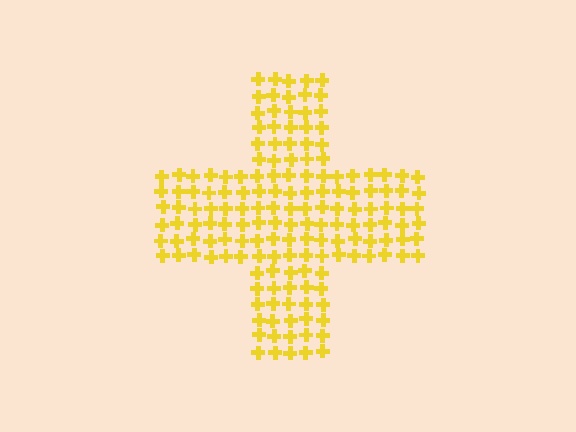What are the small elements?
The small elements are crosses.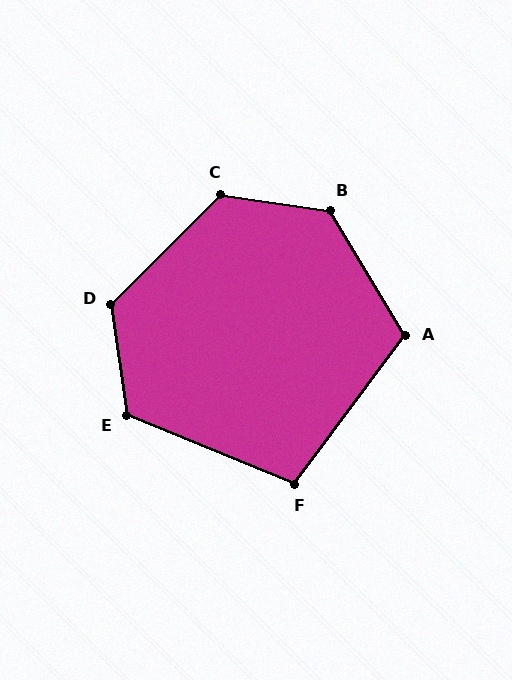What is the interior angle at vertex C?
Approximately 127 degrees (obtuse).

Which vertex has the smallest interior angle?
F, at approximately 104 degrees.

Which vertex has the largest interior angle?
B, at approximately 129 degrees.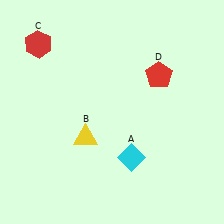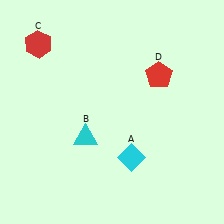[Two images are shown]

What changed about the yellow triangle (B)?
In Image 1, B is yellow. In Image 2, it changed to cyan.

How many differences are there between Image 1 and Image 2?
There is 1 difference between the two images.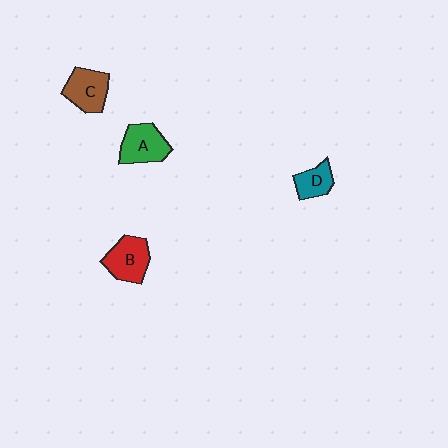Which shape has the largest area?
Shape B (red).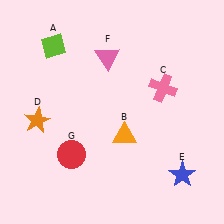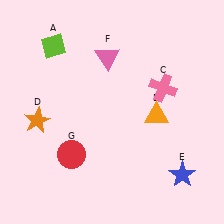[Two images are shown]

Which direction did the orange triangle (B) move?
The orange triangle (B) moved right.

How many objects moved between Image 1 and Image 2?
1 object moved between the two images.